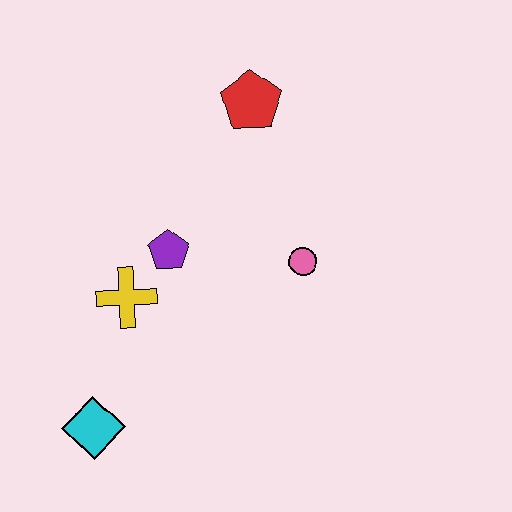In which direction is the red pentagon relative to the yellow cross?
The red pentagon is above the yellow cross.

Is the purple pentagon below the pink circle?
No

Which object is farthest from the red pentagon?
The cyan diamond is farthest from the red pentagon.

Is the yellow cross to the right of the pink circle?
No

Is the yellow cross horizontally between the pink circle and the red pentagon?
No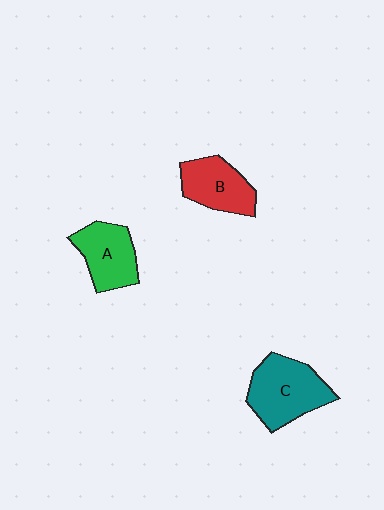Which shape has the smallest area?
Shape B (red).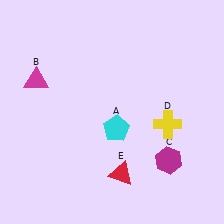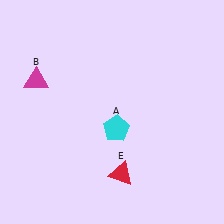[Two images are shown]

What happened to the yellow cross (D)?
The yellow cross (D) was removed in Image 2. It was in the bottom-right area of Image 1.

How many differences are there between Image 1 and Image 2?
There are 2 differences between the two images.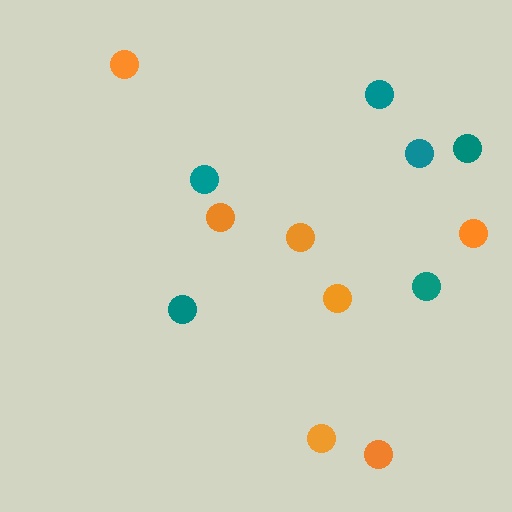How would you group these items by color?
There are 2 groups: one group of teal circles (6) and one group of orange circles (7).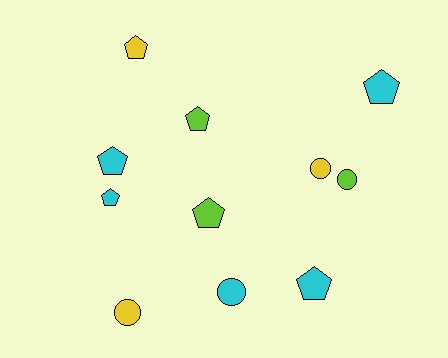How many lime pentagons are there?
There are 2 lime pentagons.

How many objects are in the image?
There are 11 objects.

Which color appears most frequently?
Cyan, with 5 objects.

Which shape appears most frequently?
Pentagon, with 7 objects.